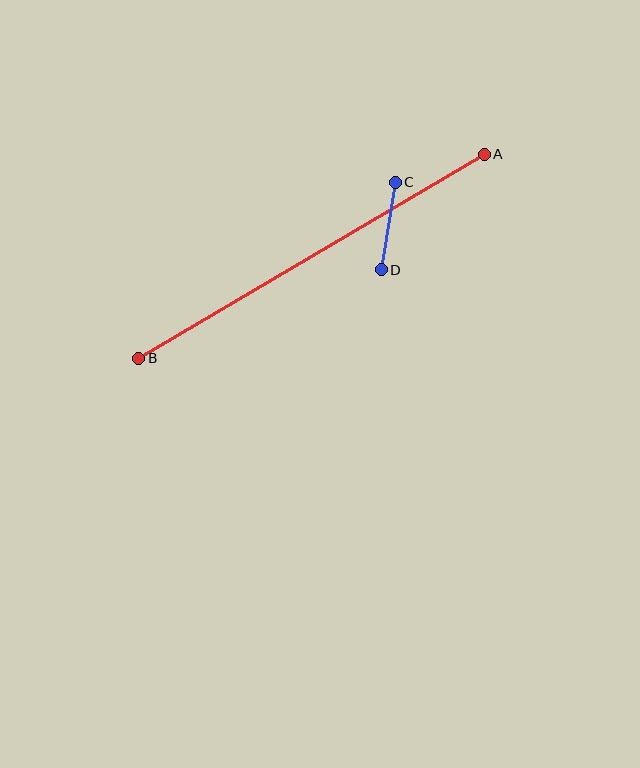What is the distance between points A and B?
The distance is approximately 401 pixels.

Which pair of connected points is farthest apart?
Points A and B are farthest apart.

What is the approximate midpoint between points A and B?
The midpoint is at approximately (311, 256) pixels.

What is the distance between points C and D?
The distance is approximately 89 pixels.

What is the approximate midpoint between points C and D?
The midpoint is at approximately (388, 226) pixels.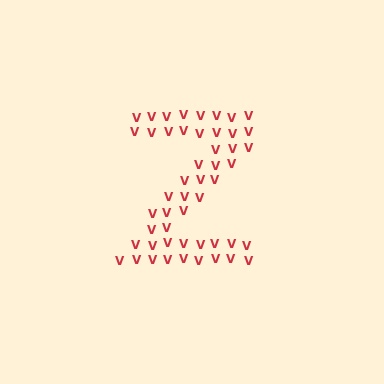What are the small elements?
The small elements are letter V's.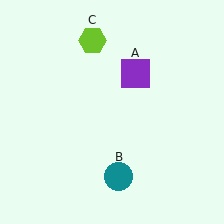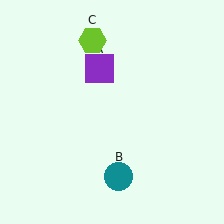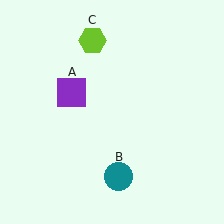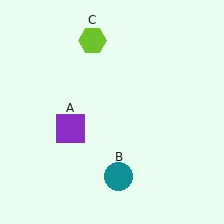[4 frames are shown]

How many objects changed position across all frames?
1 object changed position: purple square (object A).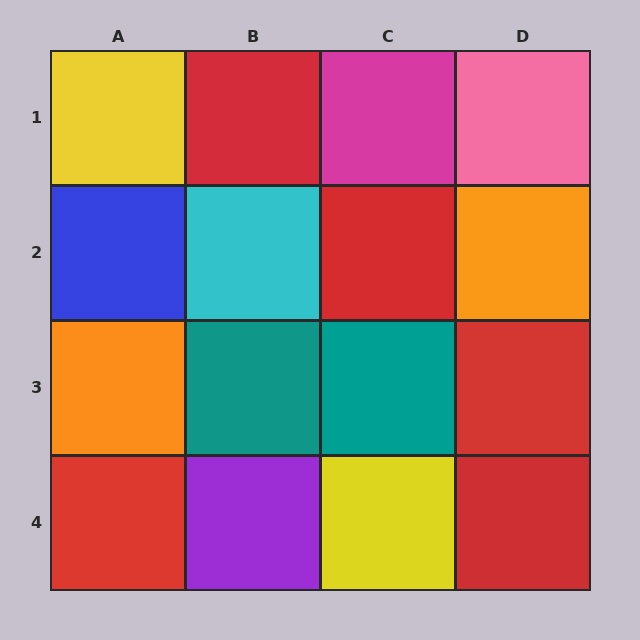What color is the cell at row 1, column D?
Pink.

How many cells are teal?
2 cells are teal.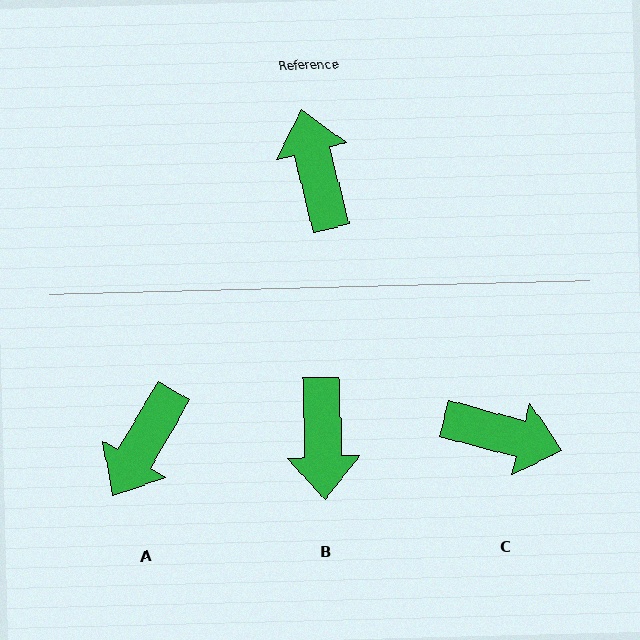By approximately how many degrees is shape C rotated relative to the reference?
Approximately 119 degrees clockwise.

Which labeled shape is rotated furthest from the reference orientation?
B, about 168 degrees away.